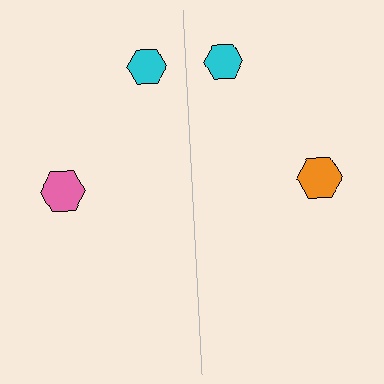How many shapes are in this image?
There are 4 shapes in this image.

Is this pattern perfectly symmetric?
No, the pattern is not perfectly symmetric. The orange hexagon on the right side breaks the symmetry — its mirror counterpart is pink.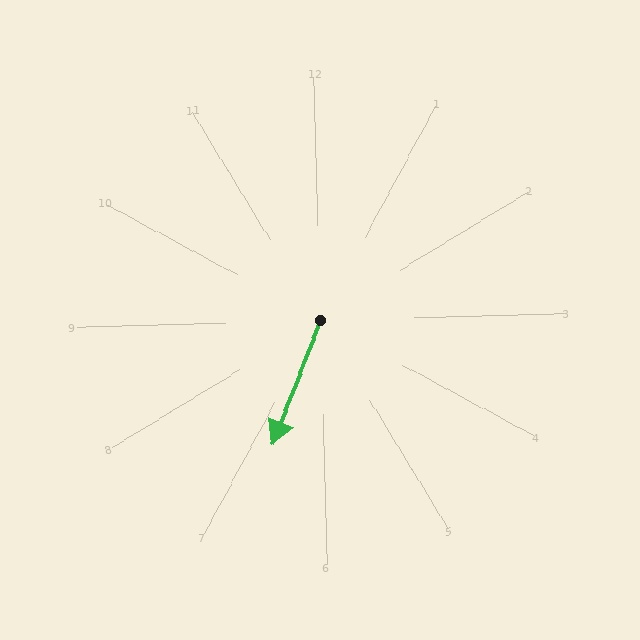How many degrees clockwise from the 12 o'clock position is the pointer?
Approximately 203 degrees.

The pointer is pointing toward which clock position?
Roughly 7 o'clock.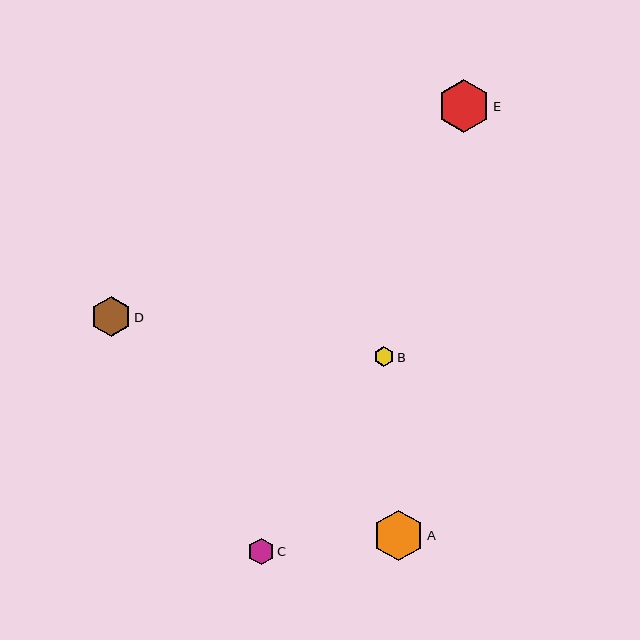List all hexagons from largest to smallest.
From largest to smallest: E, A, D, C, B.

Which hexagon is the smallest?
Hexagon B is the smallest with a size of approximately 20 pixels.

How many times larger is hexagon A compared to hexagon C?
Hexagon A is approximately 1.9 times the size of hexagon C.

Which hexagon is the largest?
Hexagon E is the largest with a size of approximately 53 pixels.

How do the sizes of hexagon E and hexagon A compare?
Hexagon E and hexagon A are approximately the same size.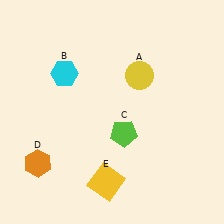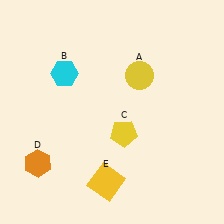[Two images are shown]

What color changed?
The pentagon (C) changed from lime in Image 1 to yellow in Image 2.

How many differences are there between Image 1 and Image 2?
There is 1 difference between the two images.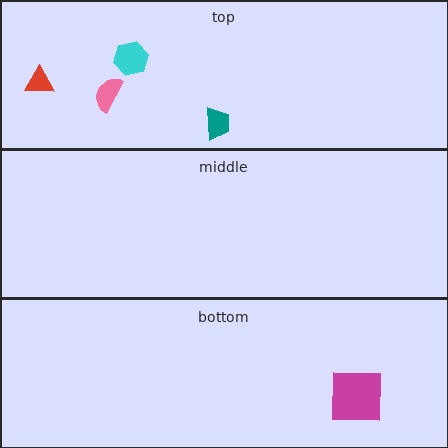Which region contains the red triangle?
The top region.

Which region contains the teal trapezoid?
The top region.